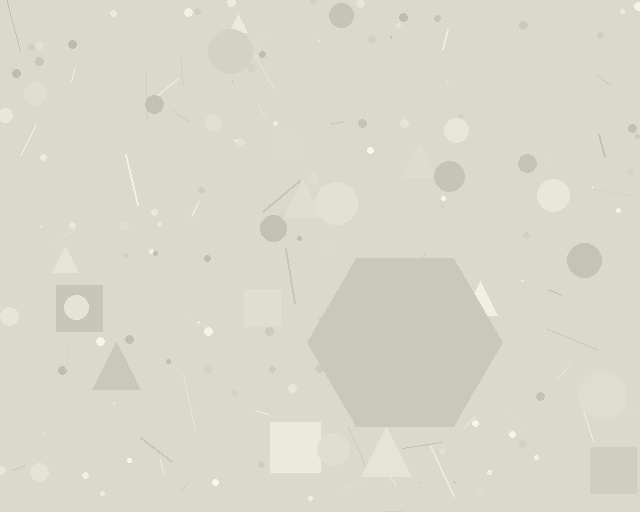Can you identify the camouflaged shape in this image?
The camouflaged shape is a hexagon.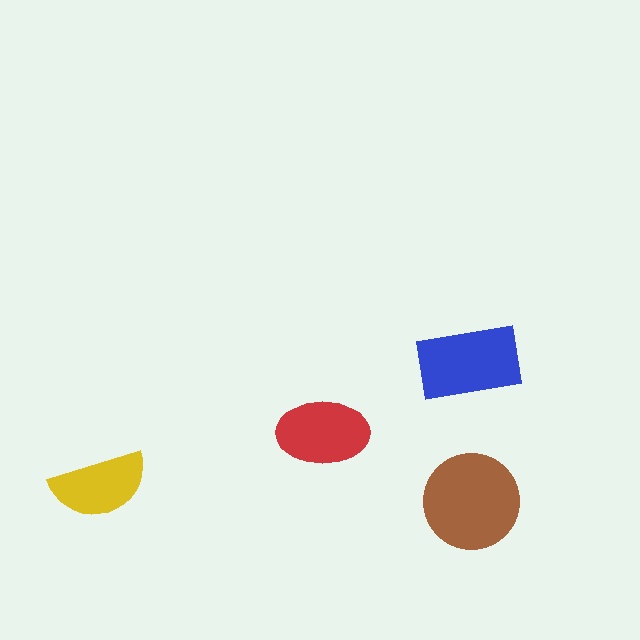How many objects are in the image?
There are 4 objects in the image.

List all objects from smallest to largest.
The yellow semicircle, the red ellipse, the blue rectangle, the brown circle.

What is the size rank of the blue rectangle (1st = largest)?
2nd.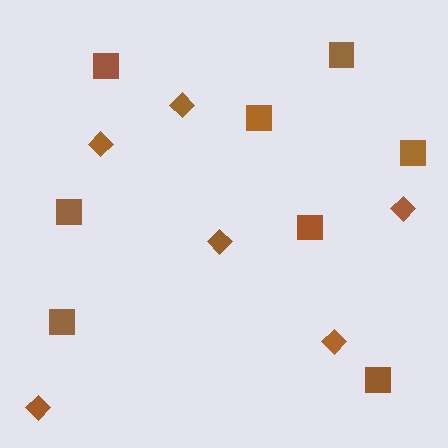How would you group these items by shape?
There are 2 groups: one group of diamonds (6) and one group of squares (8).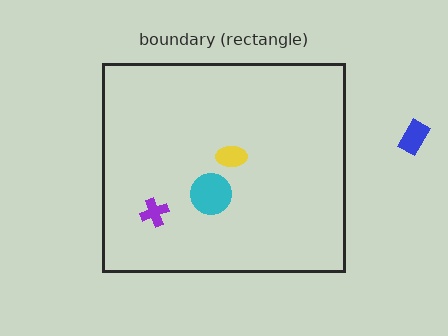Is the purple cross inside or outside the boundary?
Inside.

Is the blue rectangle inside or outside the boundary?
Outside.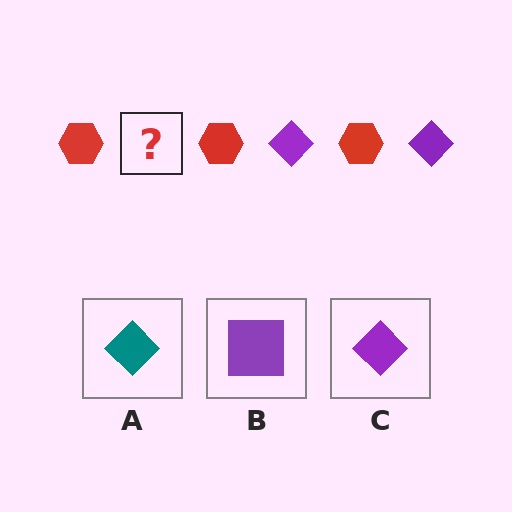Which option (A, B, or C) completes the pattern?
C.